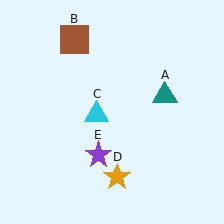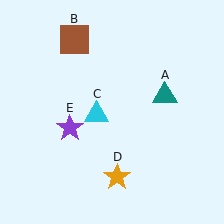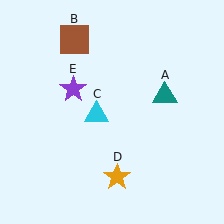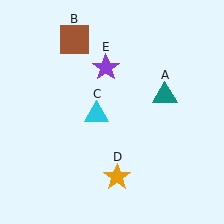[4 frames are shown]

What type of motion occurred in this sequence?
The purple star (object E) rotated clockwise around the center of the scene.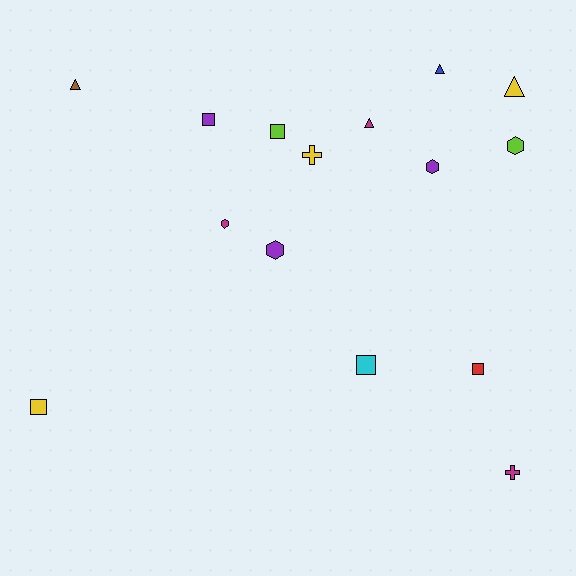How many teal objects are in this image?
There are no teal objects.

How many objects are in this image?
There are 15 objects.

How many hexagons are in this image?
There are 4 hexagons.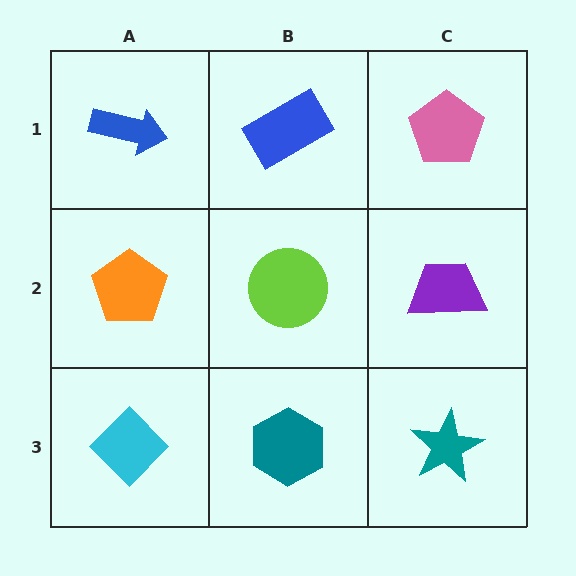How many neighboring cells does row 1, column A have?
2.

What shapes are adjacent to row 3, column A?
An orange pentagon (row 2, column A), a teal hexagon (row 3, column B).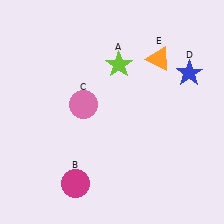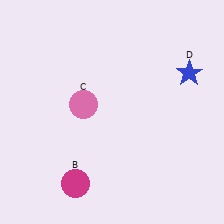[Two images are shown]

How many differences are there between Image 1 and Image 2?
There are 2 differences between the two images.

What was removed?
The orange triangle (E), the lime star (A) were removed in Image 2.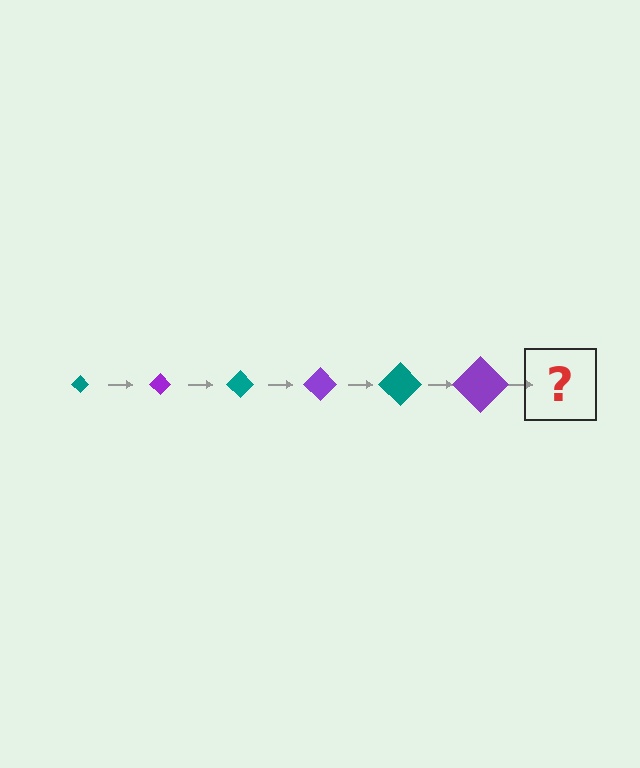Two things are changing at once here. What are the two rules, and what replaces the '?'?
The two rules are that the diamond grows larger each step and the color cycles through teal and purple. The '?' should be a teal diamond, larger than the previous one.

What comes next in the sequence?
The next element should be a teal diamond, larger than the previous one.